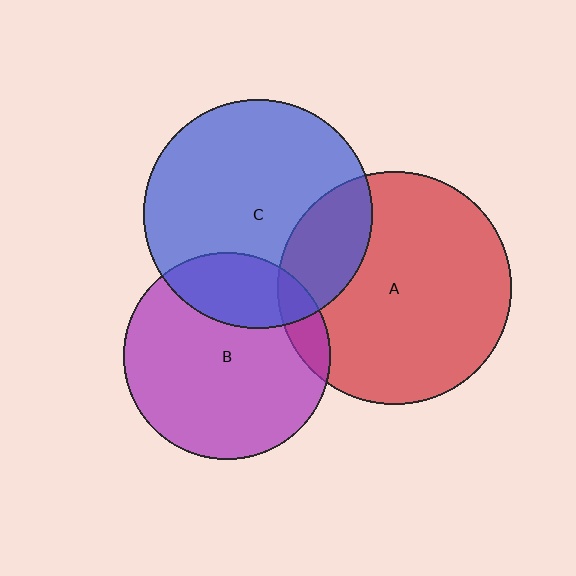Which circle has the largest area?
Circle A (red).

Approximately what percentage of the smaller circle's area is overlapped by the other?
Approximately 20%.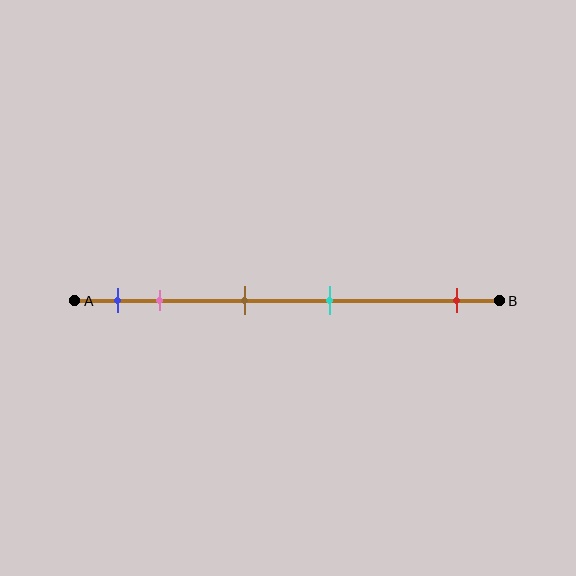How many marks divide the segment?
There are 5 marks dividing the segment.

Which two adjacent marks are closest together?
The blue and pink marks are the closest adjacent pair.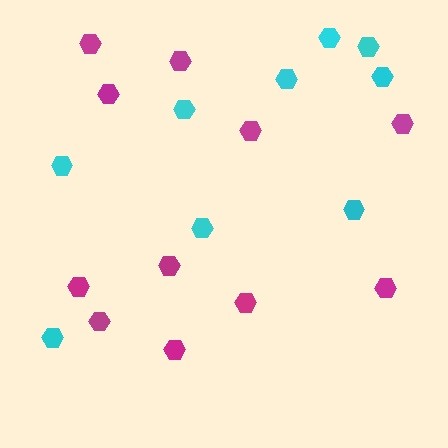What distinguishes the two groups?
There are 2 groups: one group of magenta hexagons (11) and one group of cyan hexagons (9).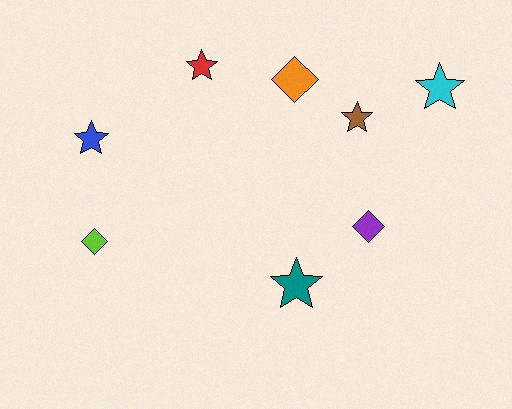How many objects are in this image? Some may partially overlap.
There are 8 objects.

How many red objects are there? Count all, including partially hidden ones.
There is 1 red object.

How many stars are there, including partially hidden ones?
There are 5 stars.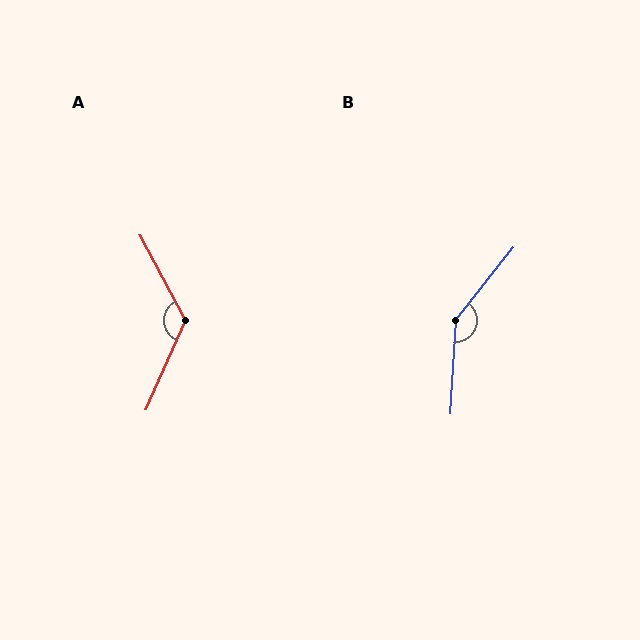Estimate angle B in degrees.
Approximately 145 degrees.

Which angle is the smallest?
A, at approximately 128 degrees.